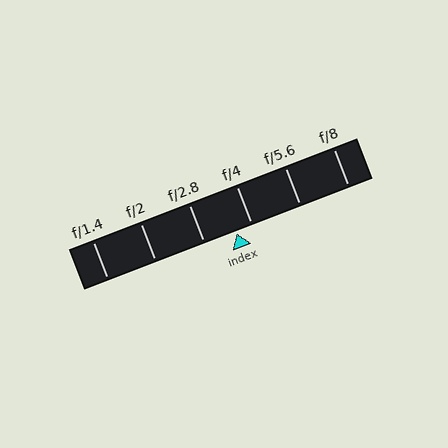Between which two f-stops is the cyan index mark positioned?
The index mark is between f/2.8 and f/4.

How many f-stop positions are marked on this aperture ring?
There are 6 f-stop positions marked.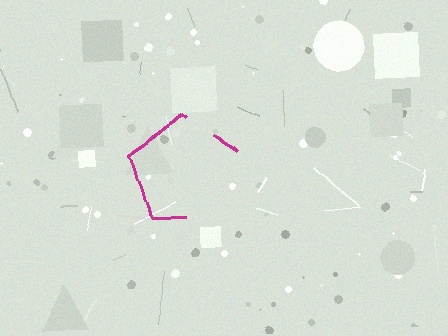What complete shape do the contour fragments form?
The contour fragments form a pentagon.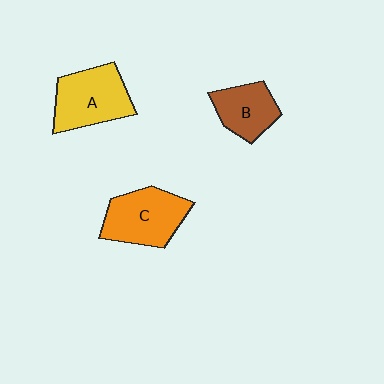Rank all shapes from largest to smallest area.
From largest to smallest: C (orange), A (yellow), B (brown).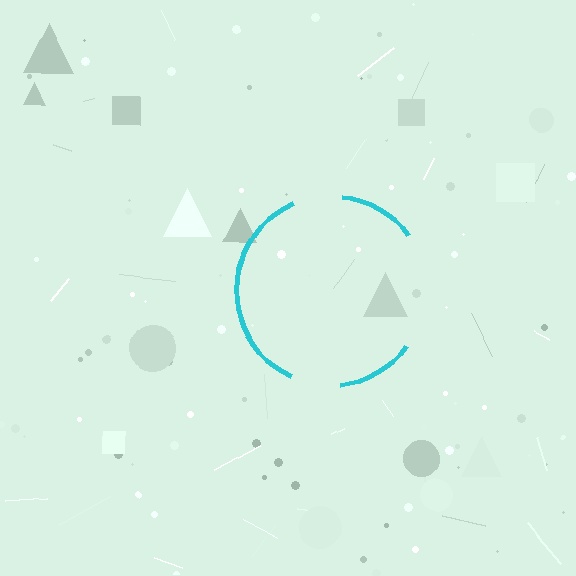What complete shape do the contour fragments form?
The contour fragments form a circle.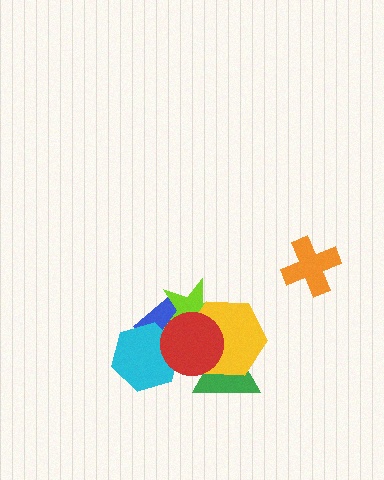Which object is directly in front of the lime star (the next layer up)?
The yellow hexagon is directly in front of the lime star.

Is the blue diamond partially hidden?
Yes, it is partially covered by another shape.